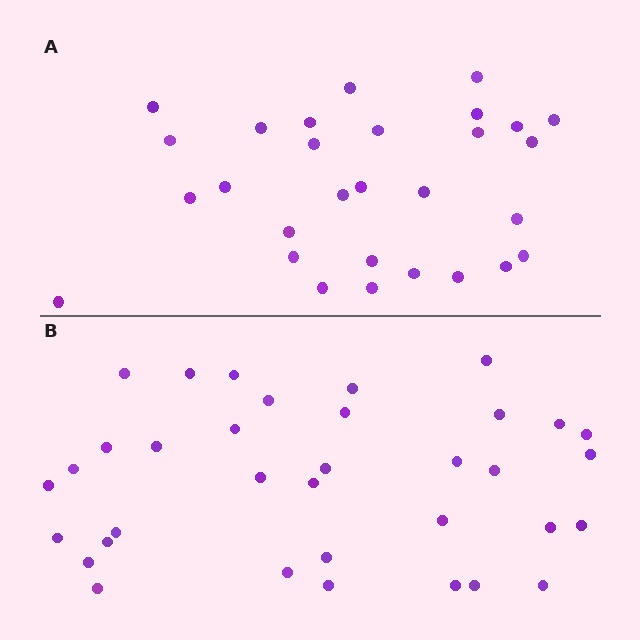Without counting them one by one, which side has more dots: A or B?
Region B (the bottom region) has more dots.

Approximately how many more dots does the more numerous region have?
Region B has about 6 more dots than region A.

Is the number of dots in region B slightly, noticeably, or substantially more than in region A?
Region B has only slightly more — the two regions are fairly close. The ratio is roughly 1.2 to 1.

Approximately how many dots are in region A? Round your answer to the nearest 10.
About 30 dots. (The exact count is 29, which rounds to 30.)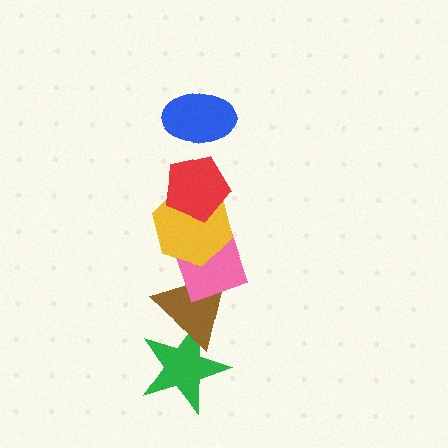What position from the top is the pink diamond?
The pink diamond is 4th from the top.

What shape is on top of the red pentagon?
The blue ellipse is on top of the red pentagon.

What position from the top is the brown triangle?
The brown triangle is 5th from the top.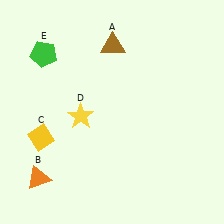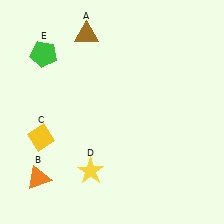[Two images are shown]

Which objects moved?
The objects that moved are: the brown triangle (A), the yellow star (D).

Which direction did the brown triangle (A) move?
The brown triangle (A) moved left.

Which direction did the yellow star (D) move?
The yellow star (D) moved down.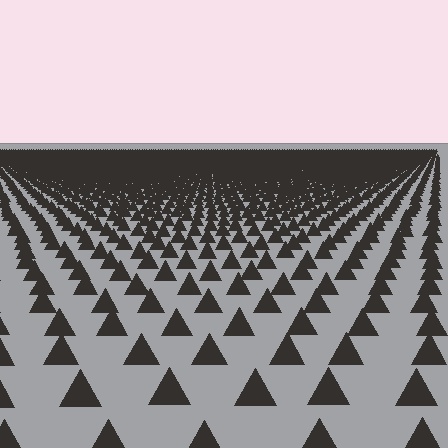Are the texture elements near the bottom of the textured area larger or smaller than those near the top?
Larger. Near the bottom, elements are closer to the viewer and appear at a bigger on-screen size.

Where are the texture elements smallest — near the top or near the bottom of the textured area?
Near the top.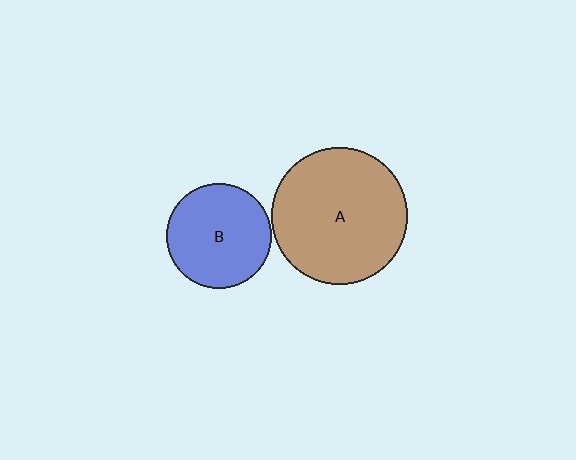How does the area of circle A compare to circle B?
Approximately 1.7 times.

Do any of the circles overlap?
No, none of the circles overlap.